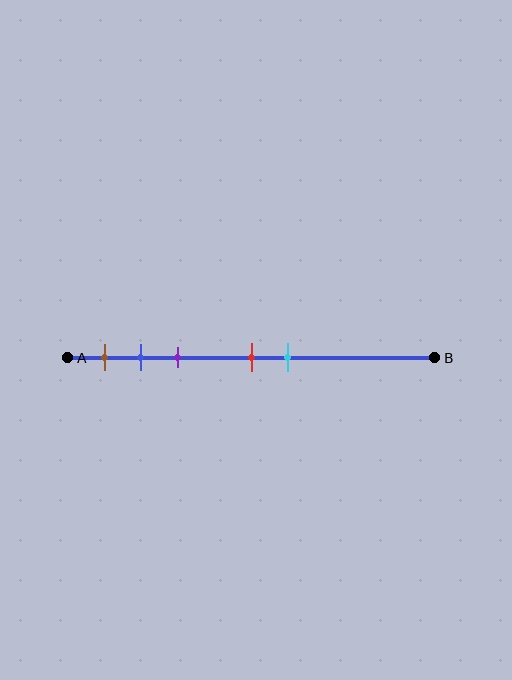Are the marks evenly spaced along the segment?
No, the marks are not evenly spaced.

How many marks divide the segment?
There are 5 marks dividing the segment.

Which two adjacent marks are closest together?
The blue and purple marks are the closest adjacent pair.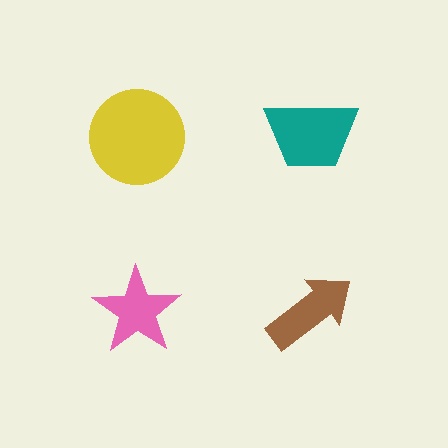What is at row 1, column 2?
A teal trapezoid.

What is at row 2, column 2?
A brown arrow.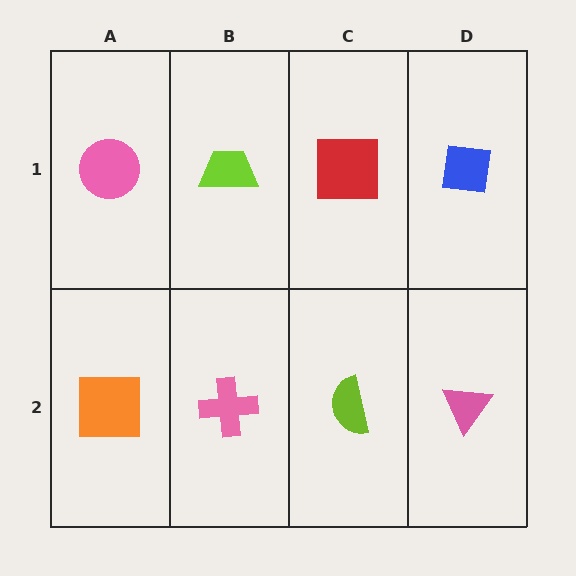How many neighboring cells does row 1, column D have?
2.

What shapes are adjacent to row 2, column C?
A red square (row 1, column C), a pink cross (row 2, column B), a pink triangle (row 2, column D).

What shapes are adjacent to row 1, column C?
A lime semicircle (row 2, column C), a lime trapezoid (row 1, column B), a blue square (row 1, column D).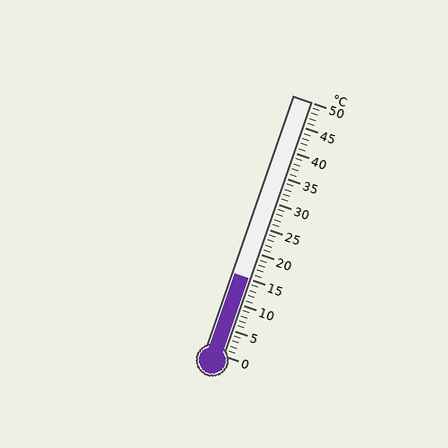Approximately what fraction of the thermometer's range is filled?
The thermometer is filled to approximately 30% of its range.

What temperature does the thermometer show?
The thermometer shows approximately 15°C.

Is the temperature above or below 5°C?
The temperature is above 5°C.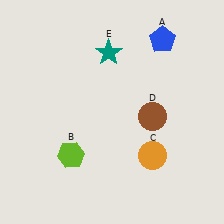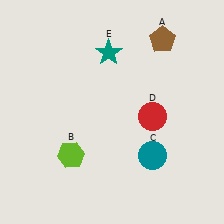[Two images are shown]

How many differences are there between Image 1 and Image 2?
There are 3 differences between the two images.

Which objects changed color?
A changed from blue to brown. C changed from orange to teal. D changed from brown to red.